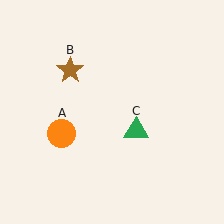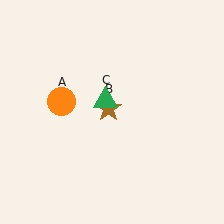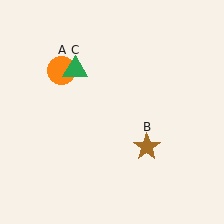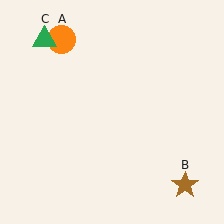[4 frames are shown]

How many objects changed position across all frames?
3 objects changed position: orange circle (object A), brown star (object B), green triangle (object C).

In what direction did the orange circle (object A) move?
The orange circle (object A) moved up.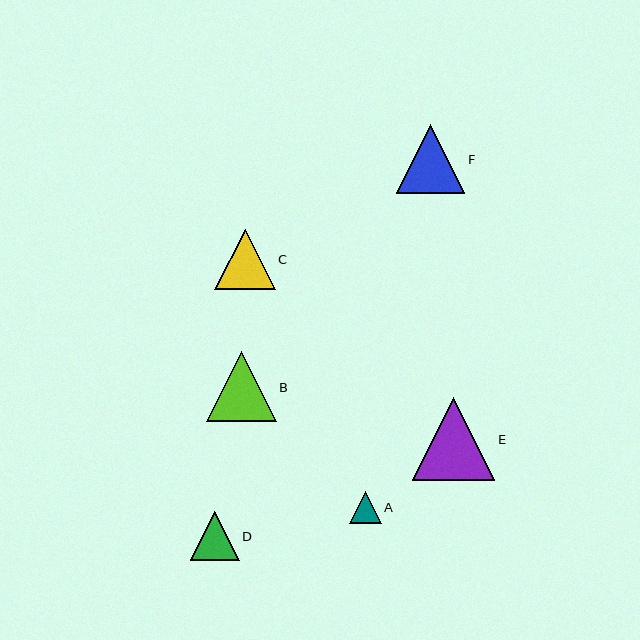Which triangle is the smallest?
Triangle A is the smallest with a size of approximately 31 pixels.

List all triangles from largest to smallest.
From largest to smallest: E, B, F, C, D, A.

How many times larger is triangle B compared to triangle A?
Triangle B is approximately 2.2 times the size of triangle A.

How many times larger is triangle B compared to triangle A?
Triangle B is approximately 2.2 times the size of triangle A.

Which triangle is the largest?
Triangle E is the largest with a size of approximately 82 pixels.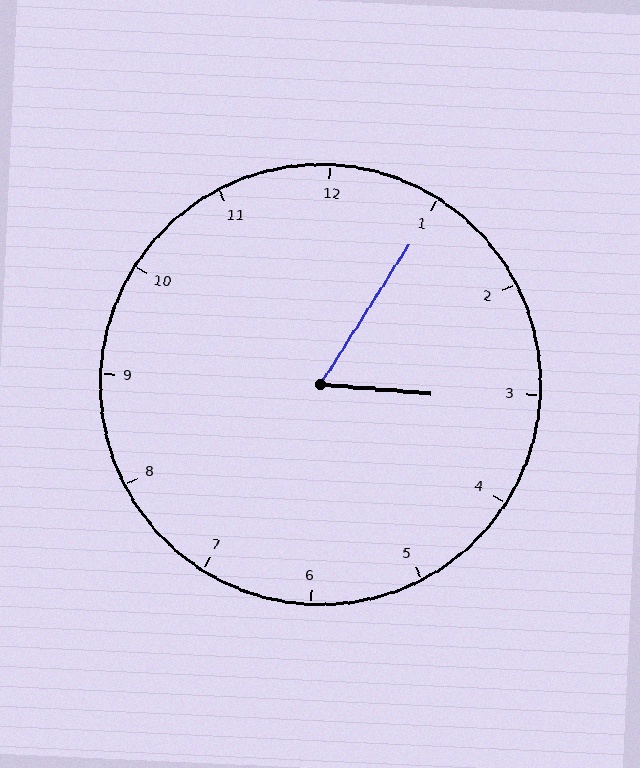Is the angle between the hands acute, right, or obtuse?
It is acute.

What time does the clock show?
3:05.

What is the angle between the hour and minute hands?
Approximately 62 degrees.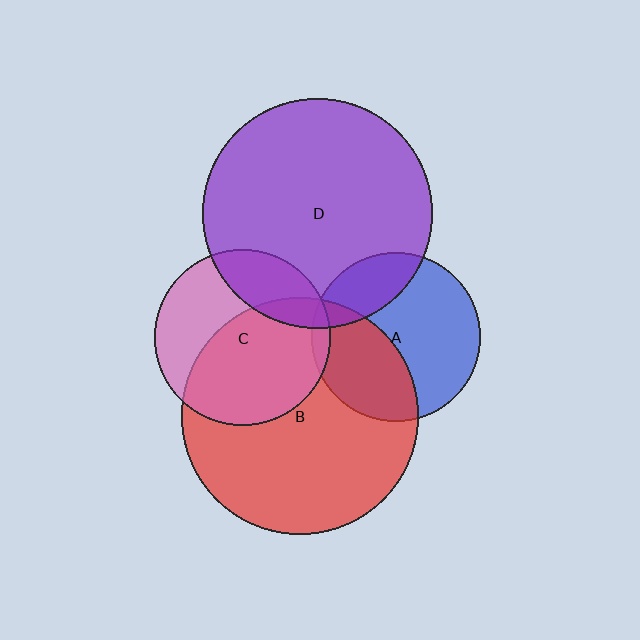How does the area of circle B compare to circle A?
Approximately 2.0 times.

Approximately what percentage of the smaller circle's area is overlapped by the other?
Approximately 40%.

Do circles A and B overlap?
Yes.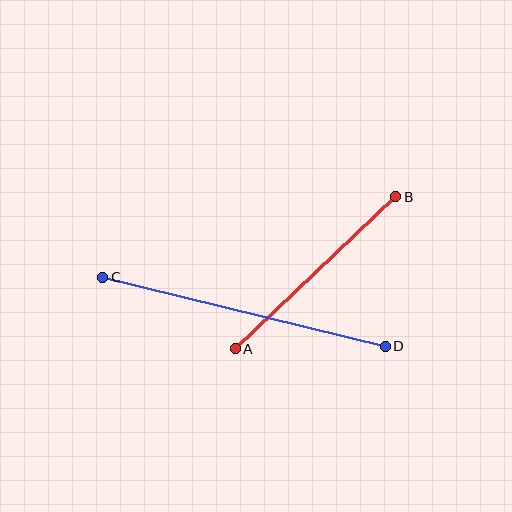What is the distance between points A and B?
The distance is approximately 221 pixels.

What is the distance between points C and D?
The distance is approximately 291 pixels.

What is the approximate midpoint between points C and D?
The midpoint is at approximately (244, 312) pixels.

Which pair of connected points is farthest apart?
Points C and D are farthest apart.